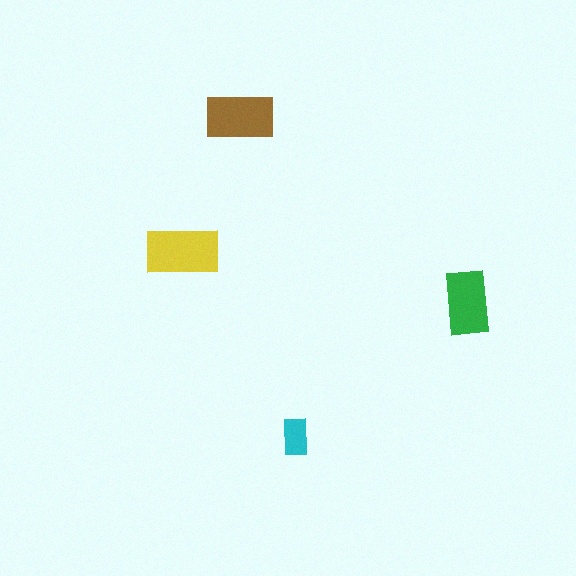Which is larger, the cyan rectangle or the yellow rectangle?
The yellow one.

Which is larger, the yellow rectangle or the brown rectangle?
The yellow one.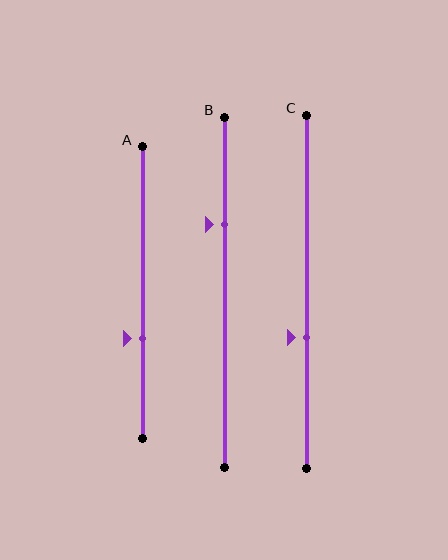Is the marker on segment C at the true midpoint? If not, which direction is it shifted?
No, the marker on segment C is shifted downward by about 13% of the segment length.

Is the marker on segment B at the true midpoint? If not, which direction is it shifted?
No, the marker on segment B is shifted upward by about 19% of the segment length.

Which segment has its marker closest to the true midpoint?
Segment C has its marker closest to the true midpoint.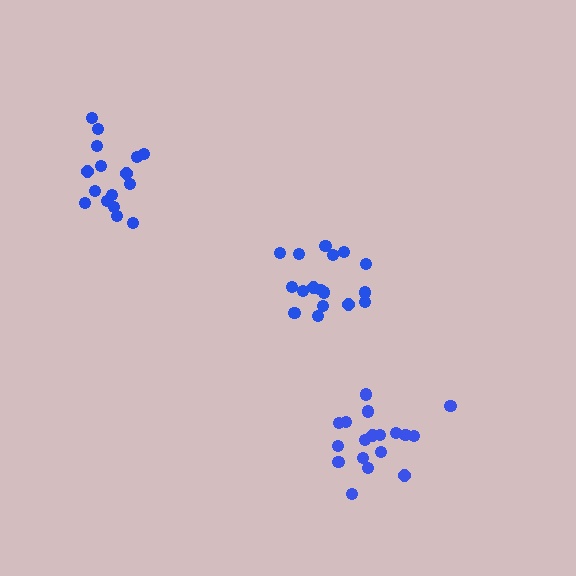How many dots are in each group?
Group 1: 17 dots, Group 2: 16 dots, Group 3: 18 dots (51 total).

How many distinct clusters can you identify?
There are 3 distinct clusters.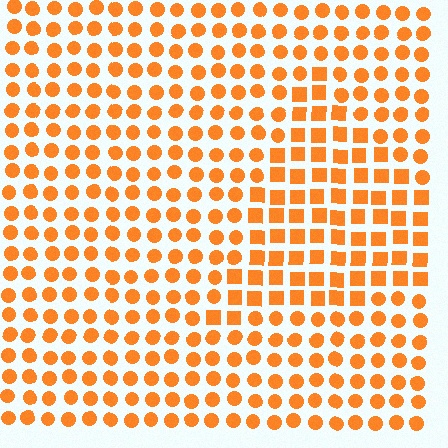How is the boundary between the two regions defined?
The boundary is defined by a change in element shape: squares inside vs. circles outside. All elements share the same color and spacing.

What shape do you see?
I see a triangle.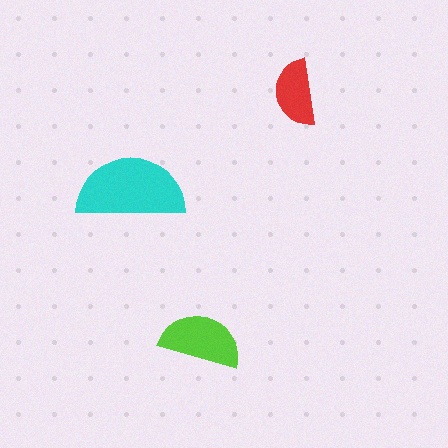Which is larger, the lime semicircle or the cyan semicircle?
The cyan one.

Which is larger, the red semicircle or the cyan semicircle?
The cyan one.